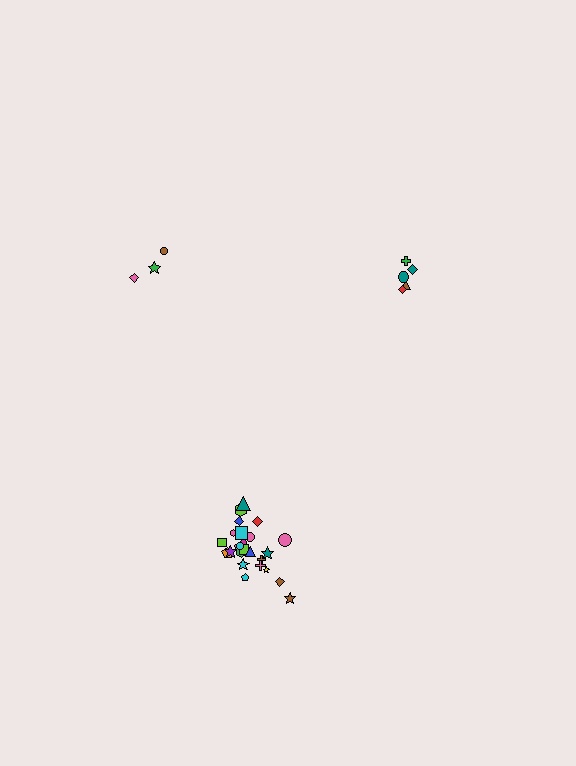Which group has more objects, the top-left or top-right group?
The top-right group.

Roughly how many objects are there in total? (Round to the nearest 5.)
Roughly 35 objects in total.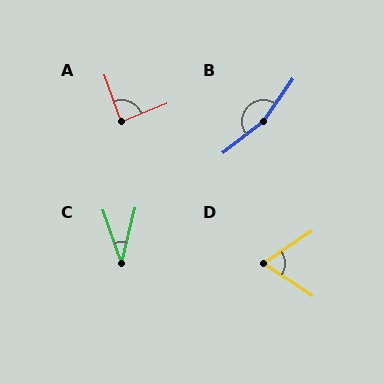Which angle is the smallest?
C, at approximately 33 degrees.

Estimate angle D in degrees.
Approximately 67 degrees.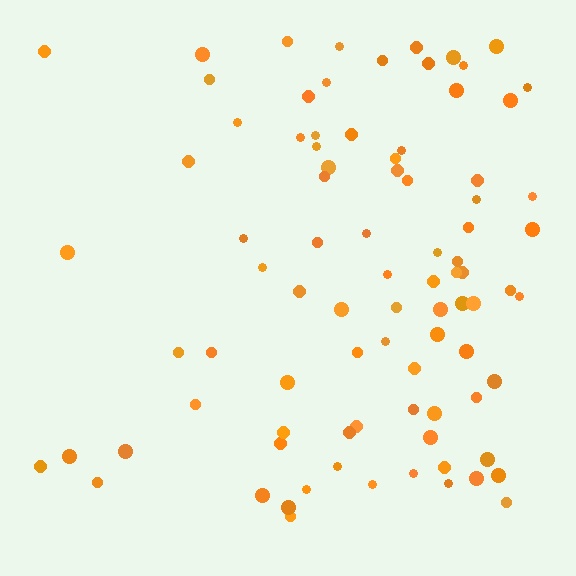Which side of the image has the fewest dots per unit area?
The left.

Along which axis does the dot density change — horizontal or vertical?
Horizontal.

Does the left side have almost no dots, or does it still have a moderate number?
Still a moderate number, just noticeably fewer than the right.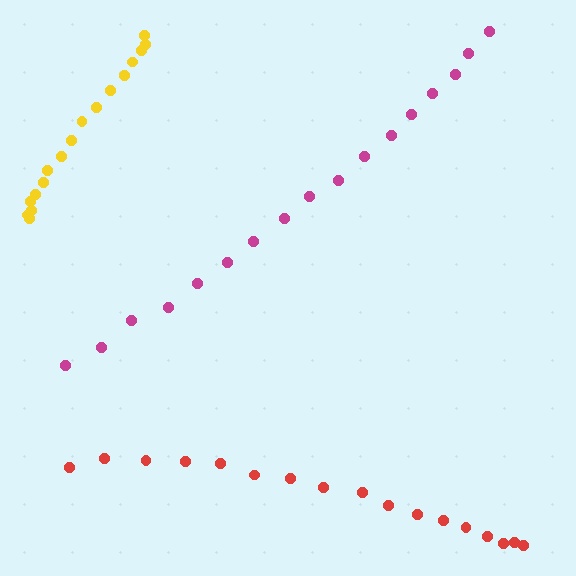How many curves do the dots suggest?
There are 3 distinct paths.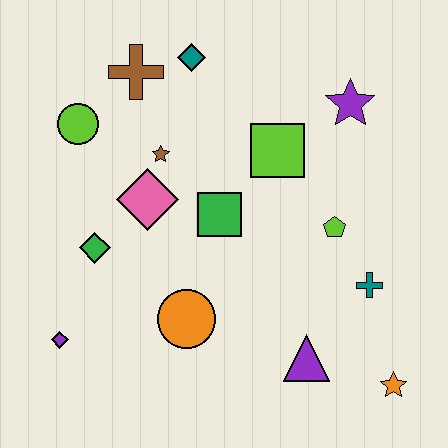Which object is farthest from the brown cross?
The orange star is farthest from the brown cross.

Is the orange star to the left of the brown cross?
No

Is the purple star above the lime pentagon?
Yes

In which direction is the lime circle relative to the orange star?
The lime circle is to the left of the orange star.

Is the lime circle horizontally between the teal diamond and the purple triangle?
No